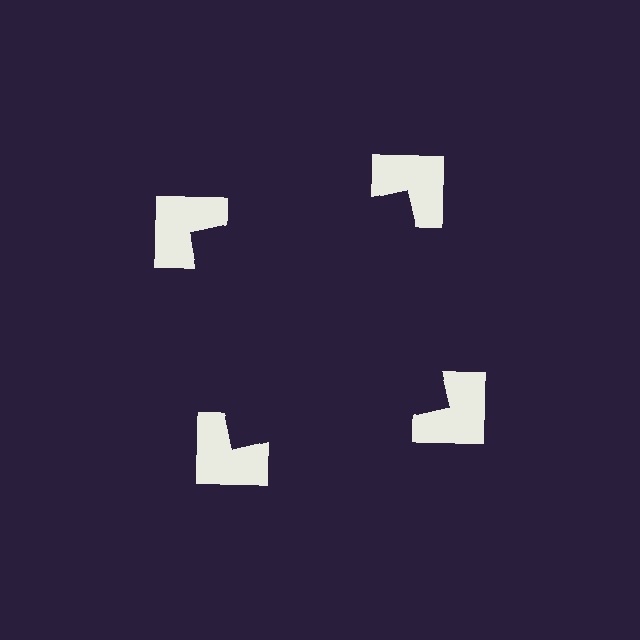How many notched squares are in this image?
There are 4 — one at each vertex of the illusory square.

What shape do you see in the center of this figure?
An illusory square — its edges are inferred from the aligned wedge cuts in the notched squares, not physically drawn.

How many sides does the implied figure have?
4 sides.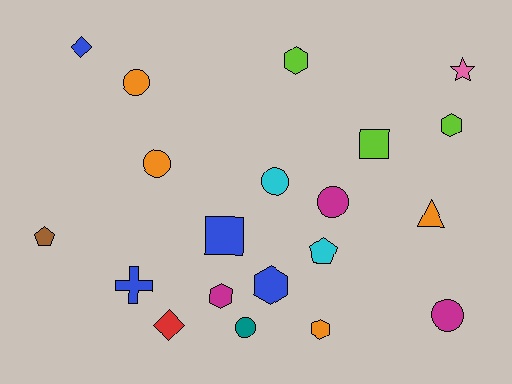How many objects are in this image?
There are 20 objects.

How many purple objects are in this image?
There are no purple objects.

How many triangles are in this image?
There is 1 triangle.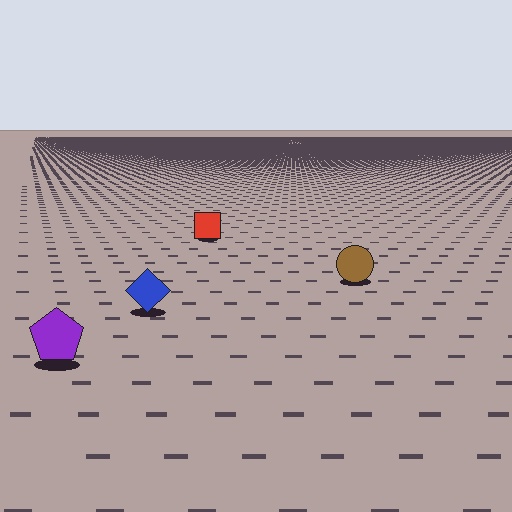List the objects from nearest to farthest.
From nearest to farthest: the purple pentagon, the blue diamond, the brown circle, the red square.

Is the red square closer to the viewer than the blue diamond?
No. The blue diamond is closer — you can tell from the texture gradient: the ground texture is coarser near it.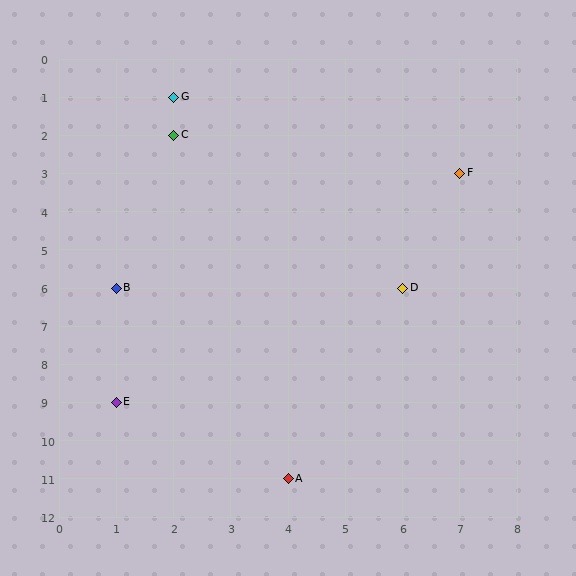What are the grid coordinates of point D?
Point D is at grid coordinates (6, 6).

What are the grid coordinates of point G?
Point G is at grid coordinates (2, 1).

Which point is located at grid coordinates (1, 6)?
Point B is at (1, 6).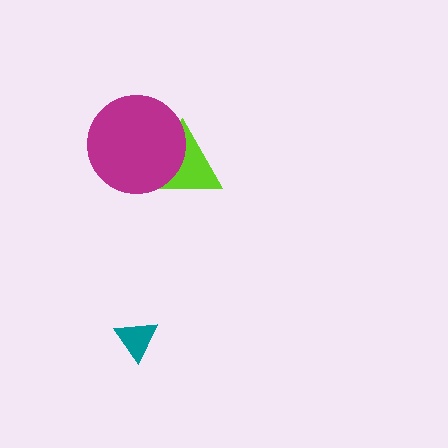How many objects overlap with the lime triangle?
1 object overlaps with the lime triangle.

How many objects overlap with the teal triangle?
0 objects overlap with the teal triangle.